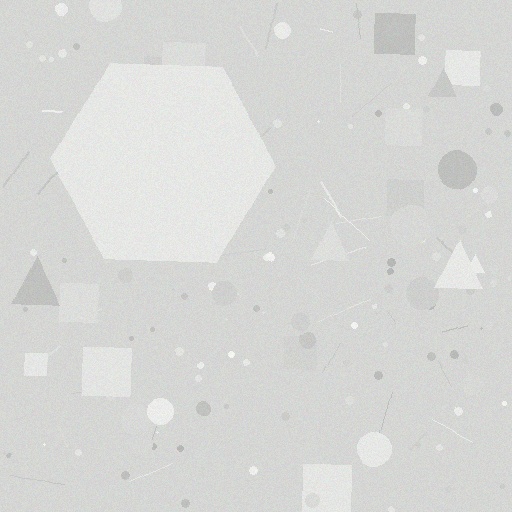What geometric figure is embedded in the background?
A hexagon is embedded in the background.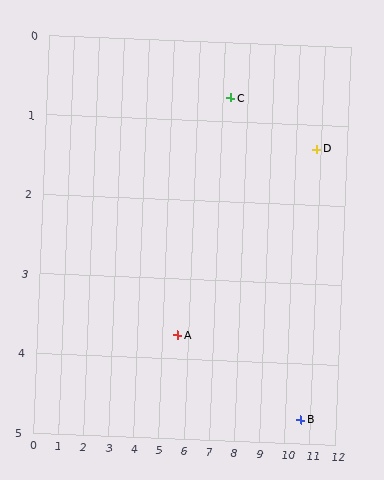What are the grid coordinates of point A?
Point A is at approximately (5.6, 3.7).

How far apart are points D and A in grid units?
Points D and A are about 5.7 grid units apart.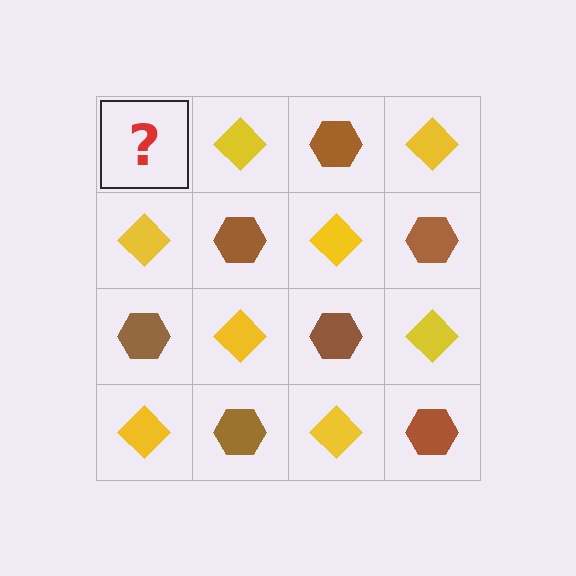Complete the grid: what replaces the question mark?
The question mark should be replaced with a brown hexagon.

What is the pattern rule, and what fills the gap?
The rule is that it alternates brown hexagon and yellow diamond in a checkerboard pattern. The gap should be filled with a brown hexagon.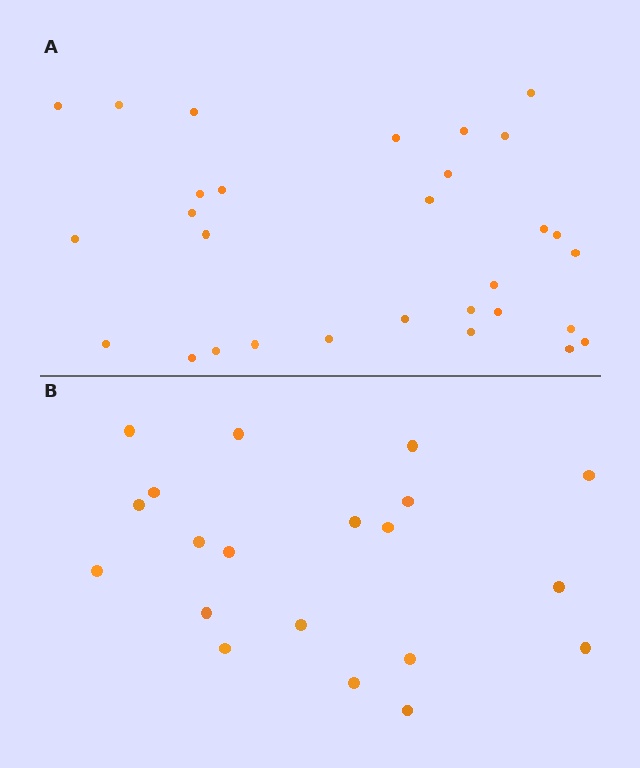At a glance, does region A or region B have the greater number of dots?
Region A (the top region) has more dots.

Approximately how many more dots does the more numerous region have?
Region A has roughly 10 or so more dots than region B.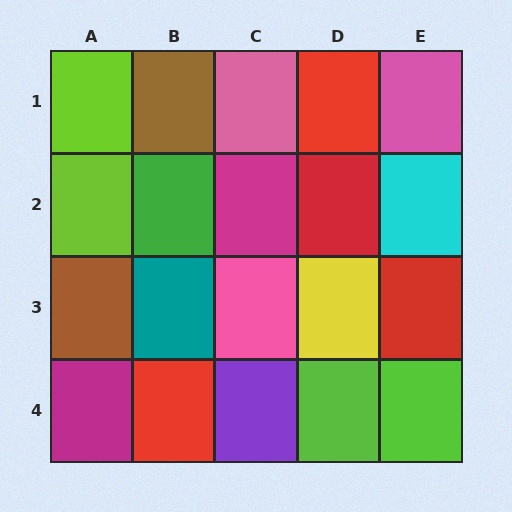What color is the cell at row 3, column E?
Red.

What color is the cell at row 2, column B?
Green.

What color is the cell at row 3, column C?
Pink.